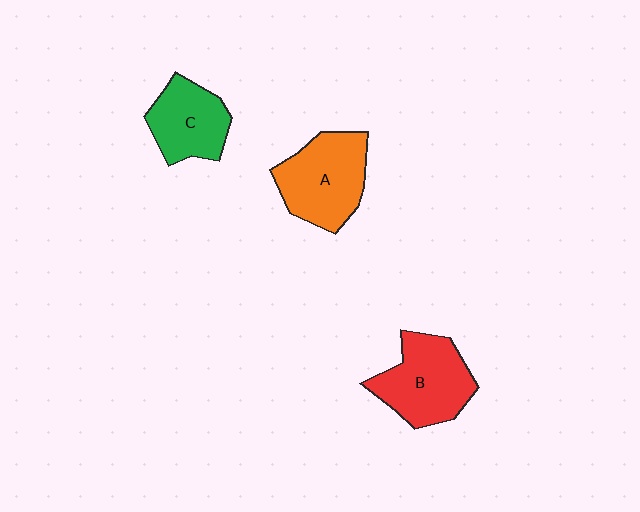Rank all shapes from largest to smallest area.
From largest to smallest: A (orange), B (red), C (green).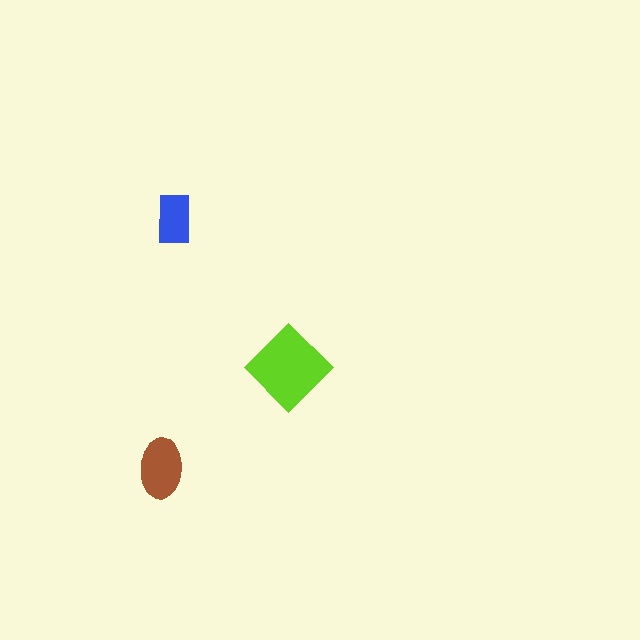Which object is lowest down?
The brown ellipse is bottommost.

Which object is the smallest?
The blue rectangle.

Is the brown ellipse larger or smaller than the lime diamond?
Smaller.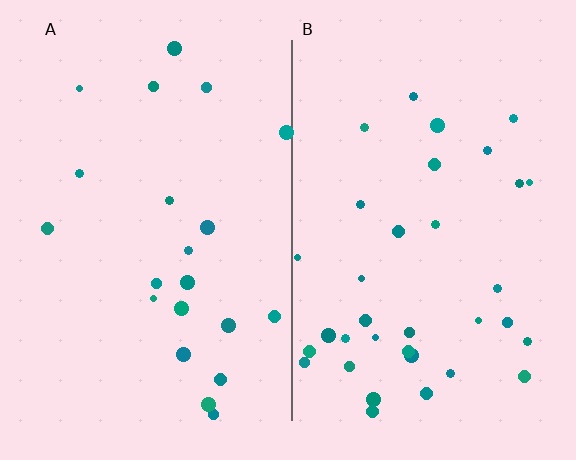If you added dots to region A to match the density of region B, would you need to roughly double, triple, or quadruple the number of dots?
Approximately double.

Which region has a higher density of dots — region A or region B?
B (the right).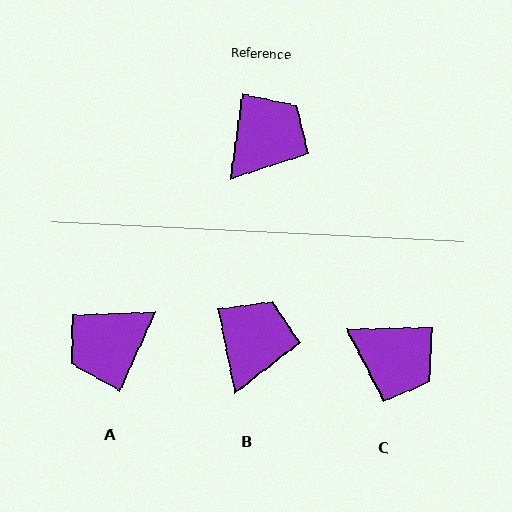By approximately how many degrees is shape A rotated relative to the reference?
Approximately 164 degrees counter-clockwise.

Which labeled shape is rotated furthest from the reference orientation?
A, about 164 degrees away.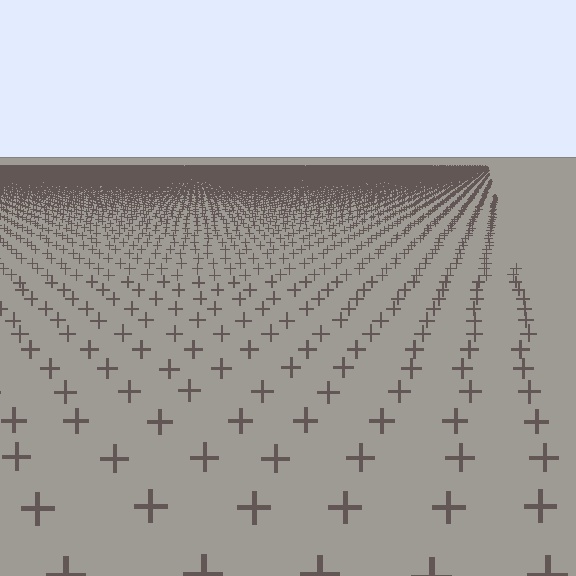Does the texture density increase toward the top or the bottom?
Density increases toward the top.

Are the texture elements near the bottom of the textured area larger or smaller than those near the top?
Larger. Near the bottom, elements are closer to the viewer and appear at a bigger on-screen size.